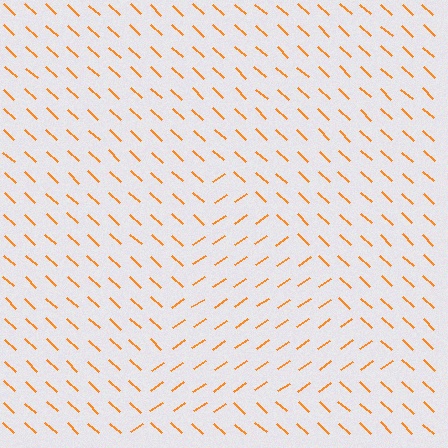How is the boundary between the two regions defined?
The boundary is defined purely by a change in line orientation (approximately 77 degrees difference). All lines are the same color and thickness.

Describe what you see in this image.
The image is filled with small orange line segments. A triangle region in the image has lines oriented differently from the surrounding lines, creating a visible texture boundary.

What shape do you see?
I see a triangle.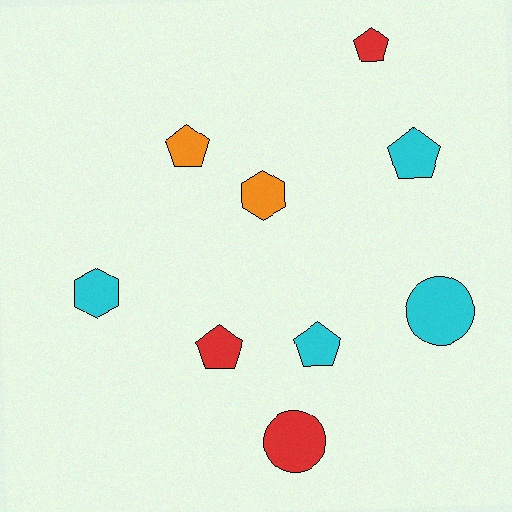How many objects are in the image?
There are 9 objects.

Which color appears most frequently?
Cyan, with 4 objects.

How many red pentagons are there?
There are 2 red pentagons.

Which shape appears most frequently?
Pentagon, with 5 objects.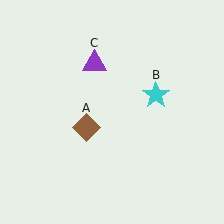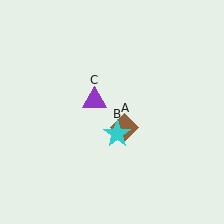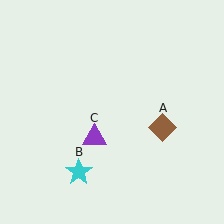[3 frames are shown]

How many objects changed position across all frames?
3 objects changed position: brown diamond (object A), cyan star (object B), purple triangle (object C).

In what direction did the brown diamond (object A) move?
The brown diamond (object A) moved right.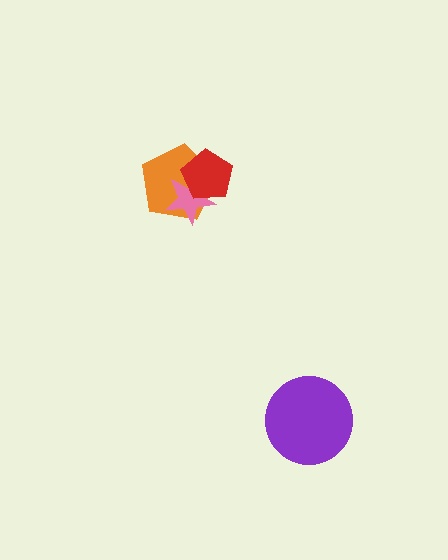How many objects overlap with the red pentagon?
2 objects overlap with the red pentagon.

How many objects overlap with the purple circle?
0 objects overlap with the purple circle.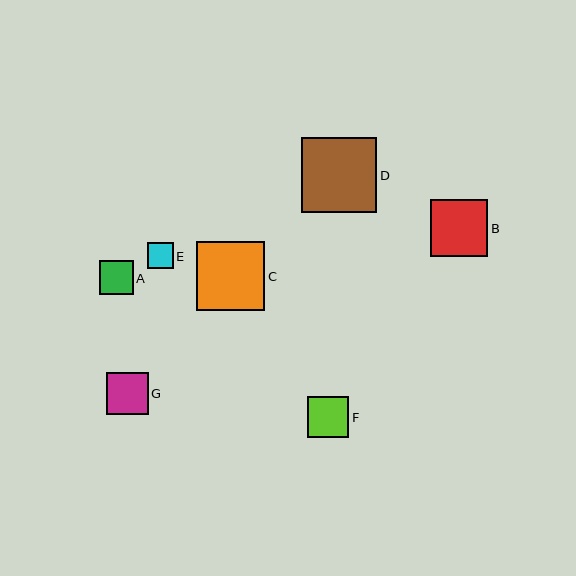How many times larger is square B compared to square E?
Square B is approximately 2.2 times the size of square E.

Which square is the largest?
Square D is the largest with a size of approximately 75 pixels.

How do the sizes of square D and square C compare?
Square D and square C are approximately the same size.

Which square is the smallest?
Square E is the smallest with a size of approximately 26 pixels.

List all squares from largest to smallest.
From largest to smallest: D, C, B, F, G, A, E.